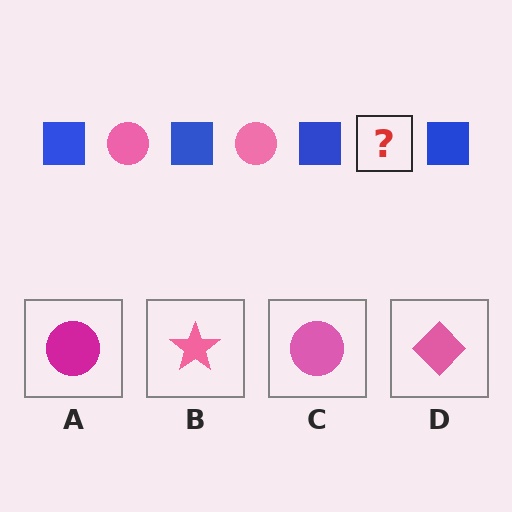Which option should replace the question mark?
Option C.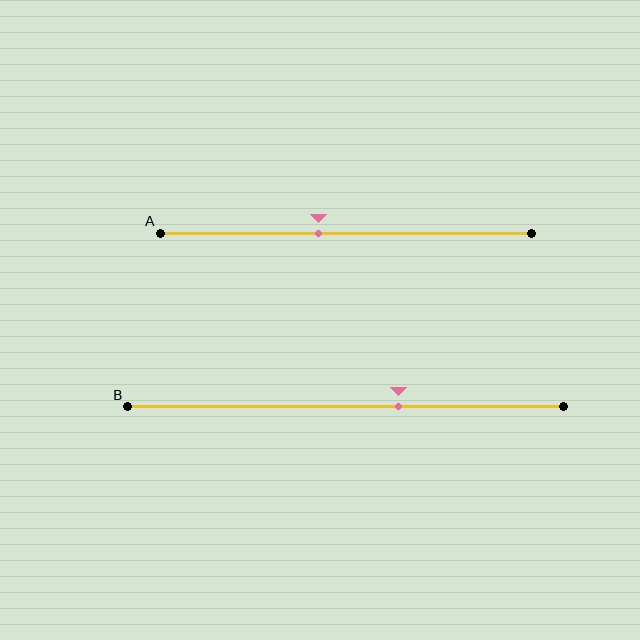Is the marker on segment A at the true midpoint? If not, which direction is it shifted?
No, the marker on segment A is shifted to the left by about 7% of the segment length.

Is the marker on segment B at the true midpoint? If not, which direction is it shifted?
No, the marker on segment B is shifted to the right by about 12% of the segment length.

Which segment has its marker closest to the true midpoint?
Segment A has its marker closest to the true midpoint.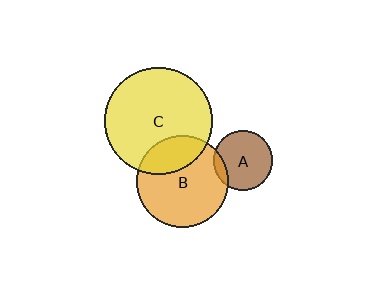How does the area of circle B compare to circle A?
Approximately 2.4 times.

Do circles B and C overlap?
Yes.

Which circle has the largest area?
Circle C (yellow).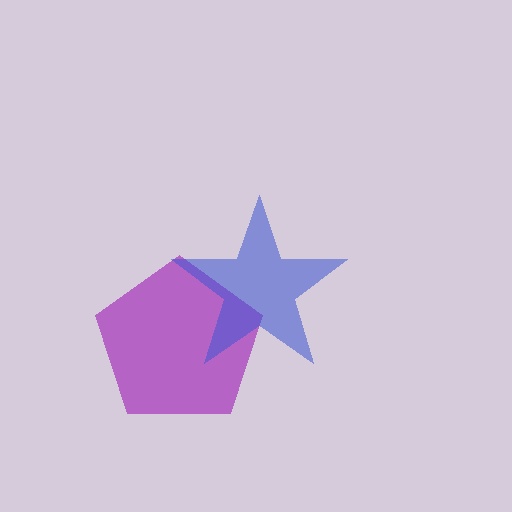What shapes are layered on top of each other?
The layered shapes are: a purple pentagon, a blue star.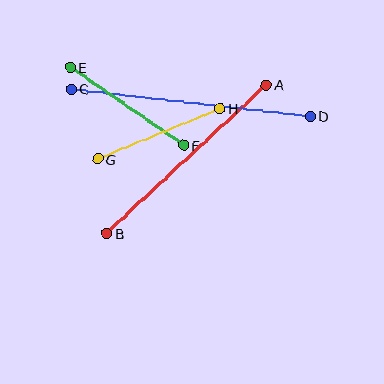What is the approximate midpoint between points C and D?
The midpoint is at approximately (191, 103) pixels.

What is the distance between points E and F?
The distance is approximately 138 pixels.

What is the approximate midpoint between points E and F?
The midpoint is at approximately (127, 106) pixels.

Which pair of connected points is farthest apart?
Points C and D are farthest apart.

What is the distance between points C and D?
The distance is approximately 240 pixels.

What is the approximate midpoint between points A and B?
The midpoint is at approximately (186, 159) pixels.